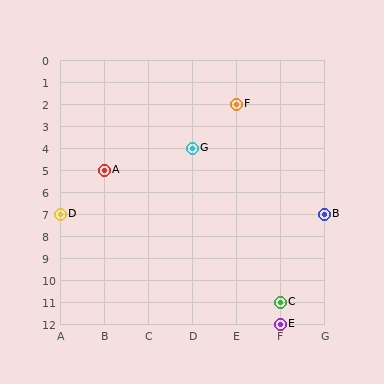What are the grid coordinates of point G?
Point G is at grid coordinates (D, 4).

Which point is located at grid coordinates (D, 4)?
Point G is at (D, 4).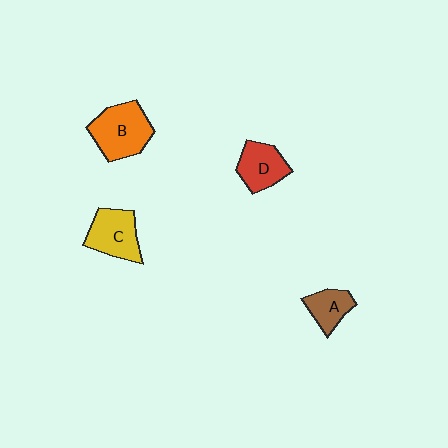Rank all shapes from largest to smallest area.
From largest to smallest: B (orange), C (yellow), D (red), A (brown).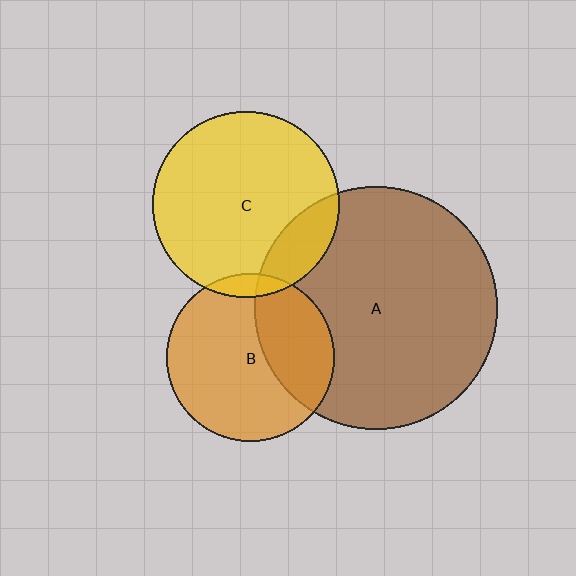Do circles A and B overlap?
Yes.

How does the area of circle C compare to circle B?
Approximately 1.2 times.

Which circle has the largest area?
Circle A (brown).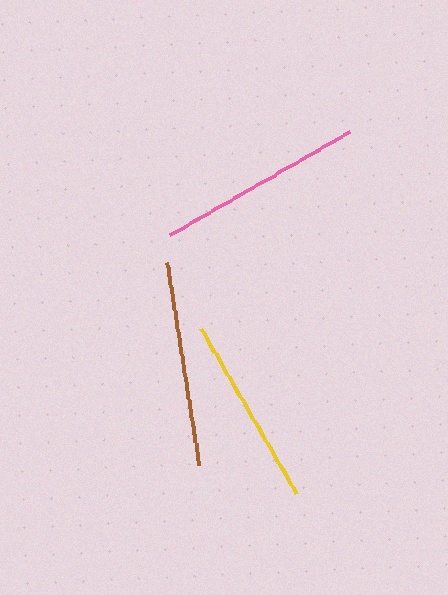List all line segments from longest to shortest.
From longest to shortest: pink, brown, yellow.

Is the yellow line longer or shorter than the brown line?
The brown line is longer than the yellow line.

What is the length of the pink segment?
The pink segment is approximately 208 pixels long.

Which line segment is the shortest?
The yellow line is the shortest at approximately 190 pixels.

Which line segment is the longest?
The pink line is the longest at approximately 208 pixels.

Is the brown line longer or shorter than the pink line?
The pink line is longer than the brown line.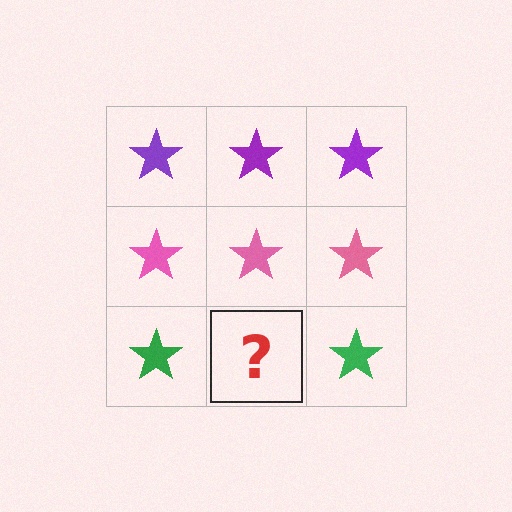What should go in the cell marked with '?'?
The missing cell should contain a green star.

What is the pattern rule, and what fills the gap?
The rule is that each row has a consistent color. The gap should be filled with a green star.